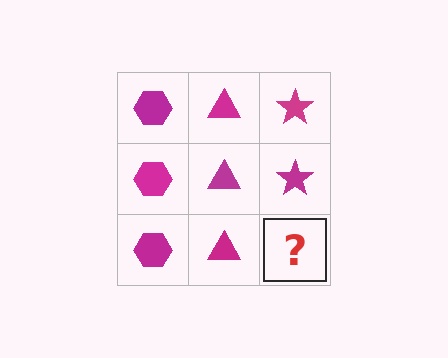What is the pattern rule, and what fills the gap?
The rule is that each column has a consistent shape. The gap should be filled with a magenta star.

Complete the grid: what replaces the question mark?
The question mark should be replaced with a magenta star.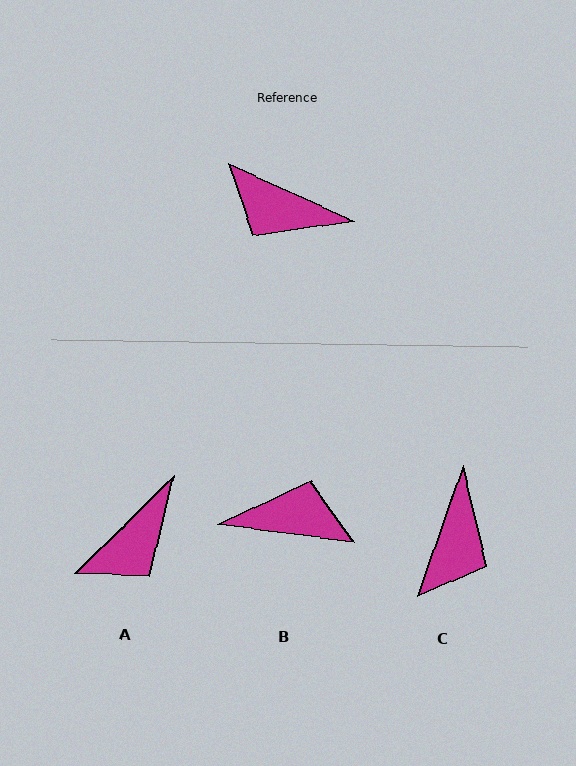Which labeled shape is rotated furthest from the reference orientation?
B, about 163 degrees away.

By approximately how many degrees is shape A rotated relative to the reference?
Approximately 69 degrees counter-clockwise.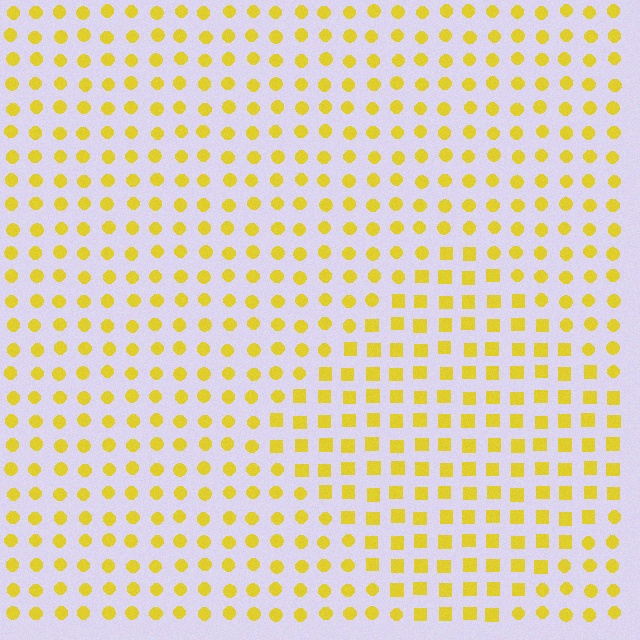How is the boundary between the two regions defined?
The boundary is defined by a change in element shape: squares inside vs. circles outside. All elements share the same color and spacing.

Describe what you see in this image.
The image is filled with small yellow elements arranged in a uniform grid. A diamond-shaped region contains squares, while the surrounding area contains circles. The boundary is defined purely by the change in element shape.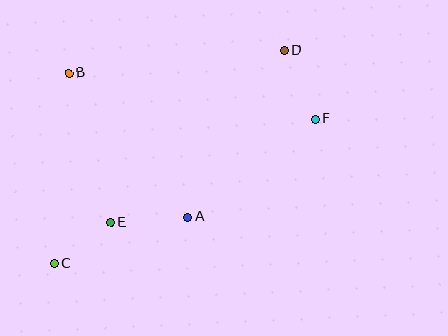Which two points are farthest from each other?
Points C and D are farthest from each other.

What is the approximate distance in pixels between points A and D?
The distance between A and D is approximately 192 pixels.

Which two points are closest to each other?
Points C and E are closest to each other.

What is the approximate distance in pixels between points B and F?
The distance between B and F is approximately 251 pixels.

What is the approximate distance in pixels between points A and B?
The distance between A and B is approximately 187 pixels.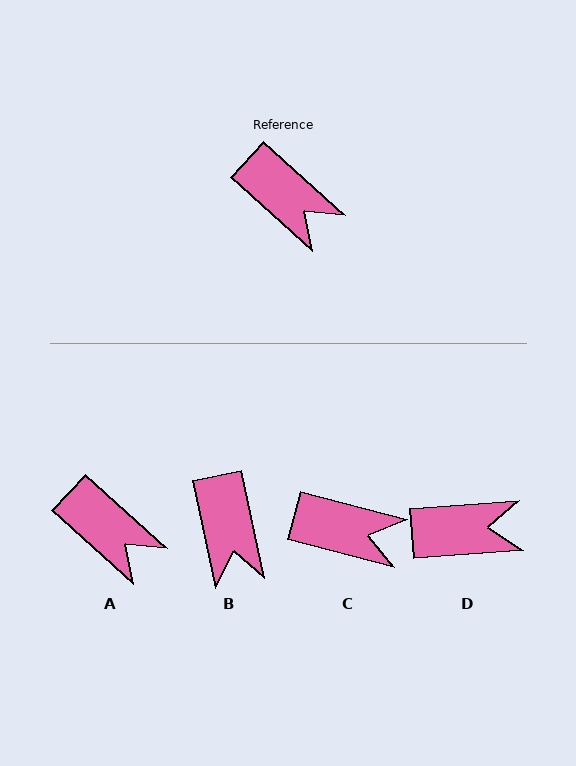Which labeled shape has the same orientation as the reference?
A.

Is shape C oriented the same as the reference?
No, it is off by about 27 degrees.